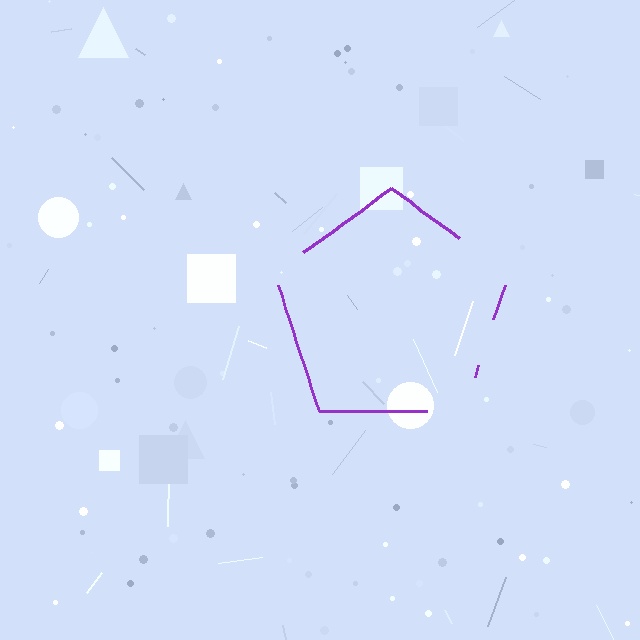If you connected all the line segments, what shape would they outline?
They would outline a pentagon.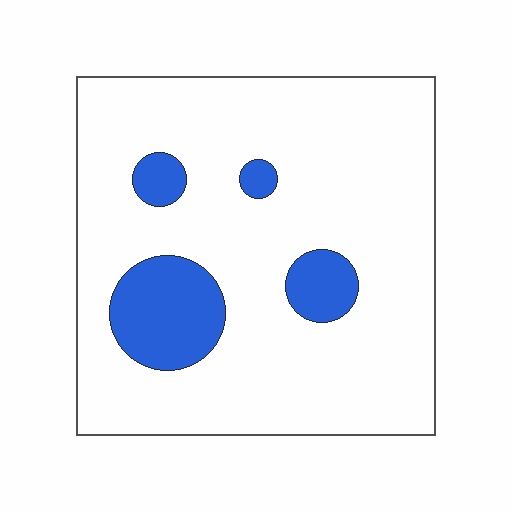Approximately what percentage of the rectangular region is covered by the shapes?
Approximately 15%.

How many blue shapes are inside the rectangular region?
4.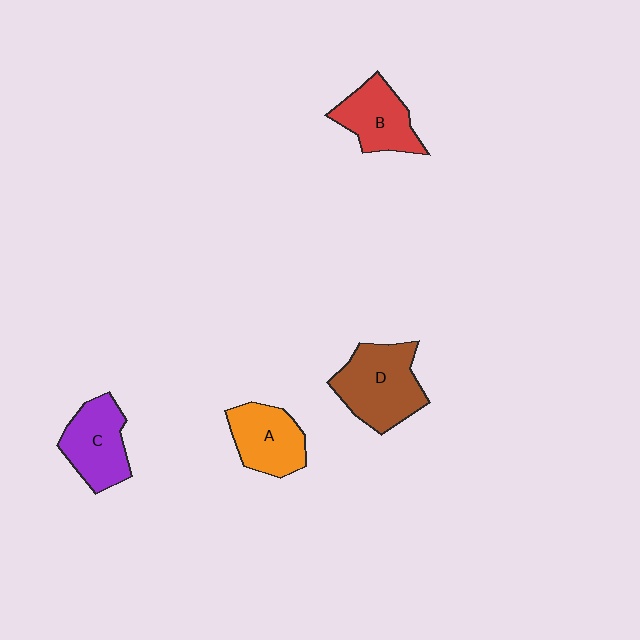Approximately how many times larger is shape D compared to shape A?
Approximately 1.3 times.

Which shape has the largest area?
Shape D (brown).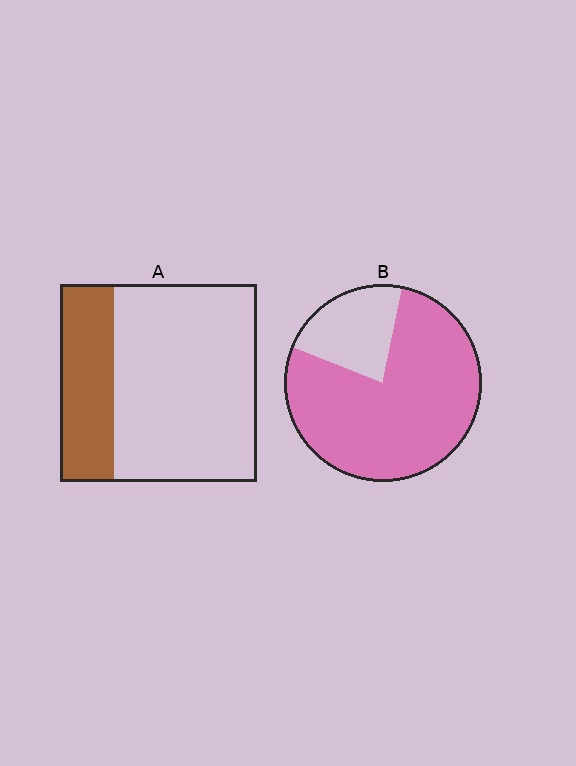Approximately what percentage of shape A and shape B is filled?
A is approximately 25% and B is approximately 80%.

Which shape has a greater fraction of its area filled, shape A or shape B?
Shape B.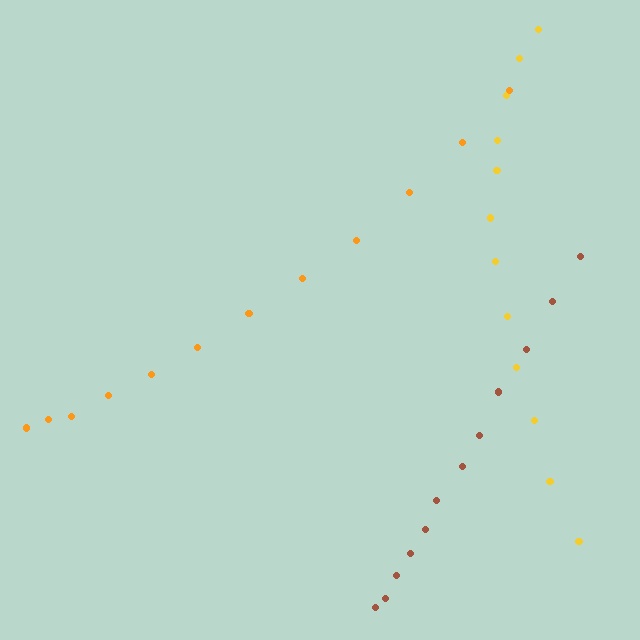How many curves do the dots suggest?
There are 3 distinct paths.